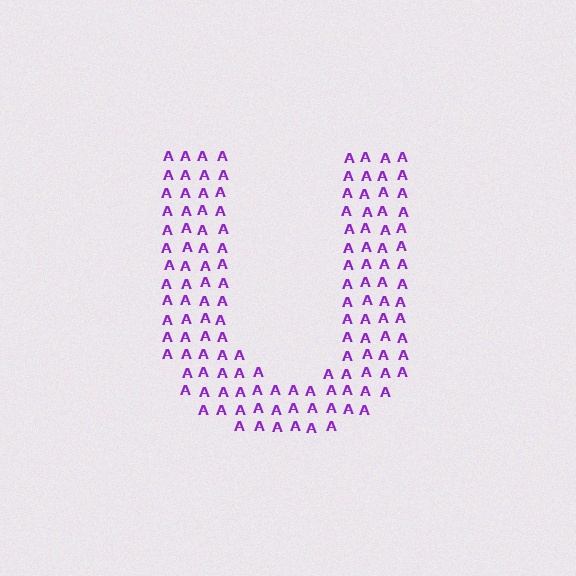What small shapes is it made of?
It is made of small letter A's.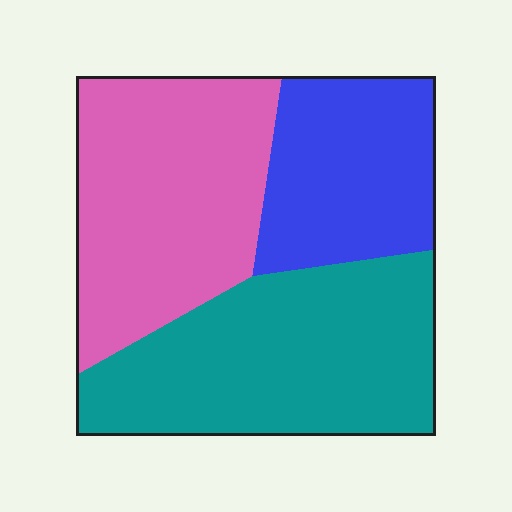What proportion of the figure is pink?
Pink covers about 35% of the figure.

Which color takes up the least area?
Blue, at roughly 25%.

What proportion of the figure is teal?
Teal takes up between a third and a half of the figure.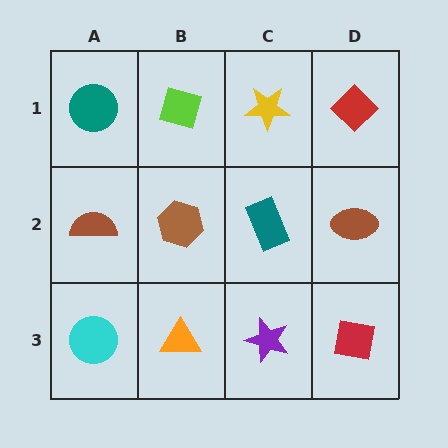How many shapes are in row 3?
4 shapes.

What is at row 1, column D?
A red diamond.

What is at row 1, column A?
A teal circle.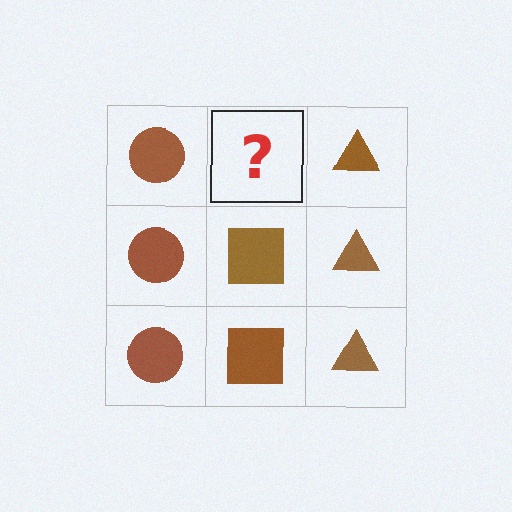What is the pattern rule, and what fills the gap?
The rule is that each column has a consistent shape. The gap should be filled with a brown square.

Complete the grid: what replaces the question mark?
The question mark should be replaced with a brown square.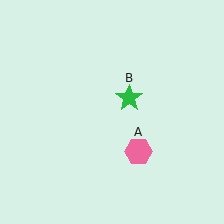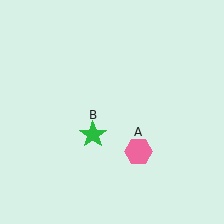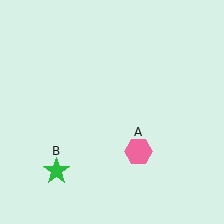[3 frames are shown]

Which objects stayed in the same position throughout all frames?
Pink hexagon (object A) remained stationary.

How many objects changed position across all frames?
1 object changed position: green star (object B).